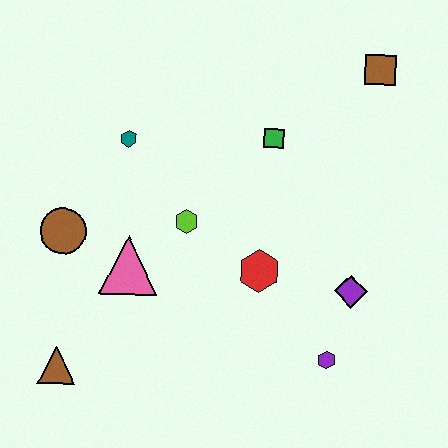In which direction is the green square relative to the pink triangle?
The green square is to the right of the pink triangle.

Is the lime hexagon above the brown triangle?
Yes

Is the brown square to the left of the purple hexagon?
No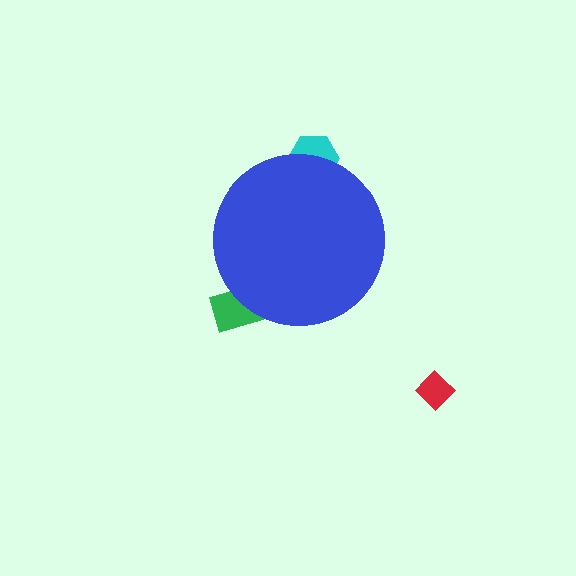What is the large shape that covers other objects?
A blue circle.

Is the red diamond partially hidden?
No, the red diamond is fully visible.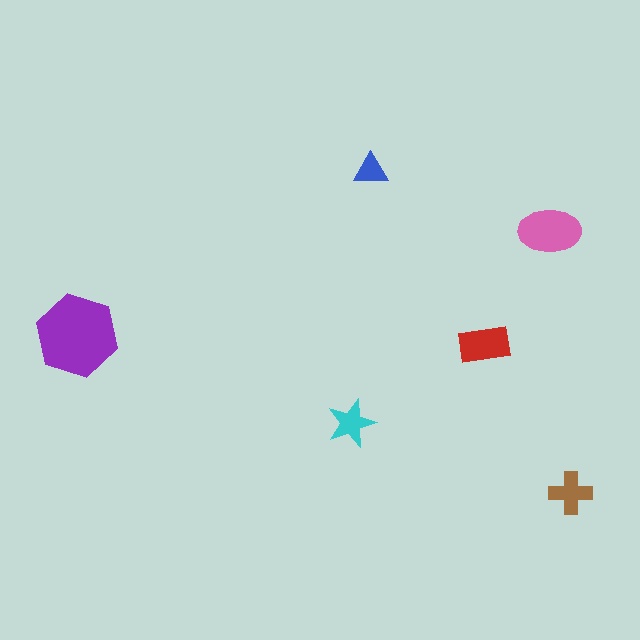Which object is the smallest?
The blue triangle.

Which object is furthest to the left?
The purple hexagon is leftmost.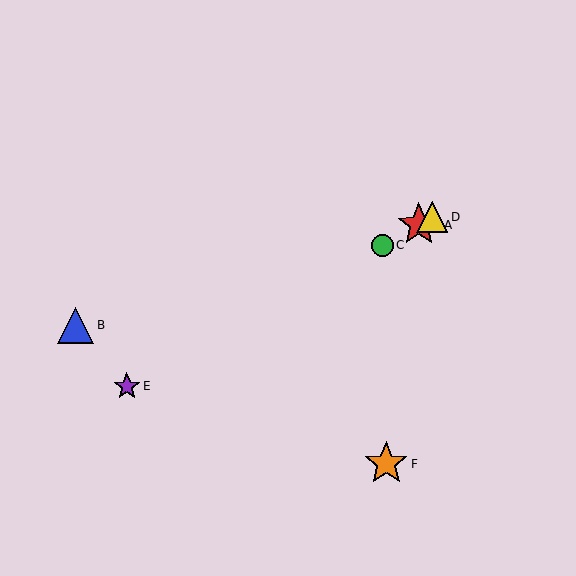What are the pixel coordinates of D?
Object D is at (432, 217).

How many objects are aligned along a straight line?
4 objects (A, C, D, E) are aligned along a straight line.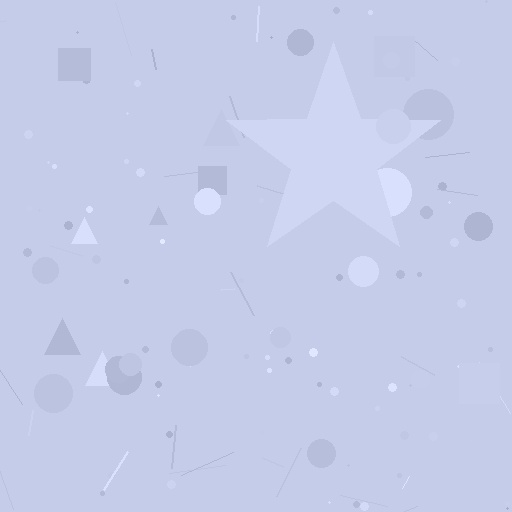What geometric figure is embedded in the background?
A star is embedded in the background.